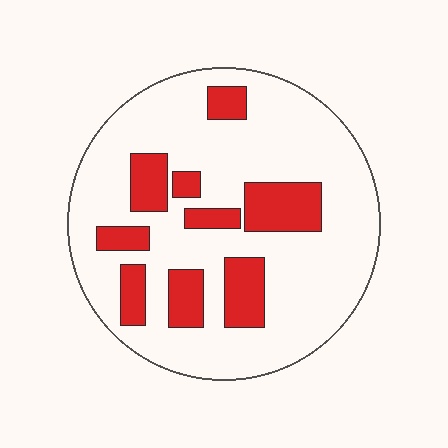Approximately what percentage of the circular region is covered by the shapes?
Approximately 25%.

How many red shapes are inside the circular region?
9.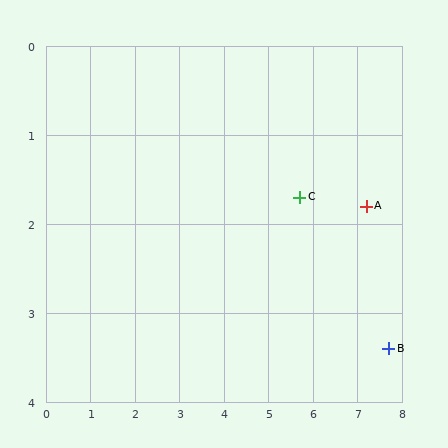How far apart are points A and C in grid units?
Points A and C are about 1.5 grid units apart.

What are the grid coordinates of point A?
Point A is at approximately (7.2, 1.8).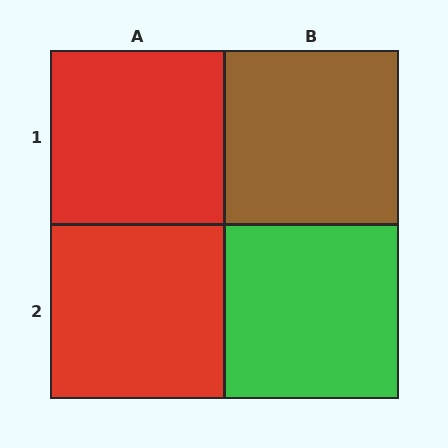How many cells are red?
2 cells are red.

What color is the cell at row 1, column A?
Red.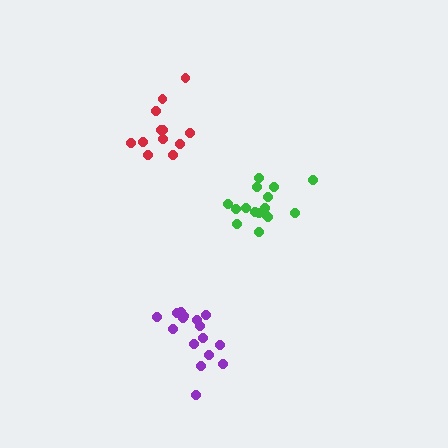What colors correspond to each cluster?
The clusters are colored: green, purple, red.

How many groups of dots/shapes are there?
There are 3 groups.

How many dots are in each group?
Group 1: 16 dots, Group 2: 16 dots, Group 3: 12 dots (44 total).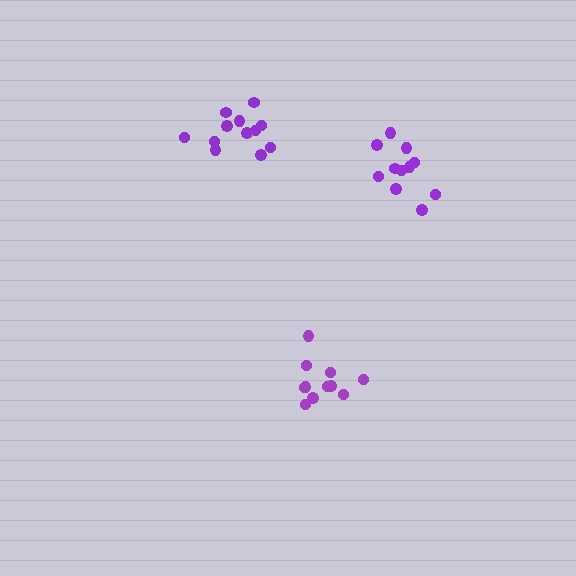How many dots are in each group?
Group 1: 12 dots, Group 2: 11 dots, Group 3: 11 dots (34 total).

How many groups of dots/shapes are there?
There are 3 groups.